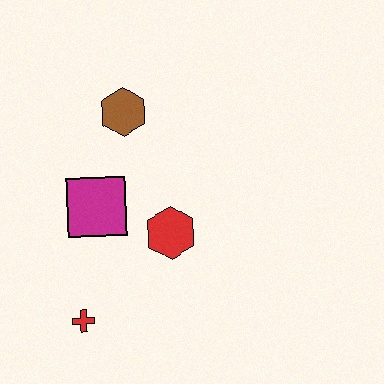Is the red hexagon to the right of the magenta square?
Yes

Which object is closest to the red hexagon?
The magenta square is closest to the red hexagon.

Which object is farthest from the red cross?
The brown hexagon is farthest from the red cross.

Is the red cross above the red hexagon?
No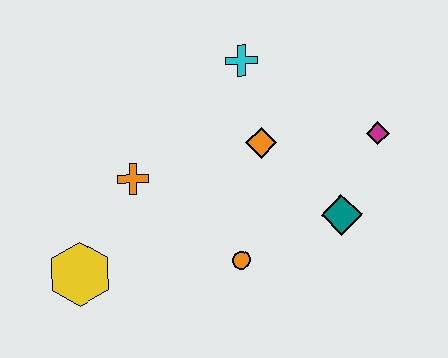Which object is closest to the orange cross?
The yellow hexagon is closest to the orange cross.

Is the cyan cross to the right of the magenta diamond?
No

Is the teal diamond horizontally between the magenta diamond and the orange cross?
Yes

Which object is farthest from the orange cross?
The magenta diamond is farthest from the orange cross.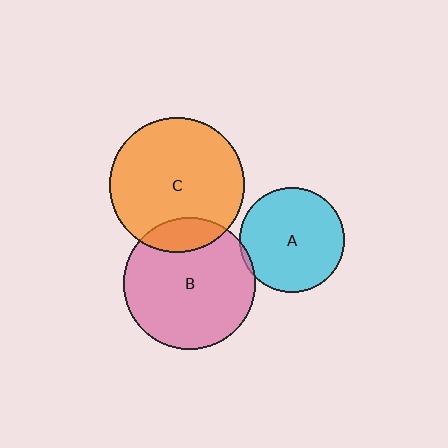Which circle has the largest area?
Circle C (orange).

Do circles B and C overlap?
Yes.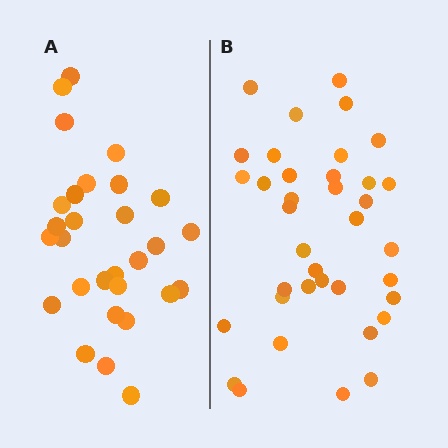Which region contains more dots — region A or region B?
Region B (the right region) has more dots.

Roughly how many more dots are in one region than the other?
Region B has roughly 8 or so more dots than region A.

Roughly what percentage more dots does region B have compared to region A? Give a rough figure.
About 30% more.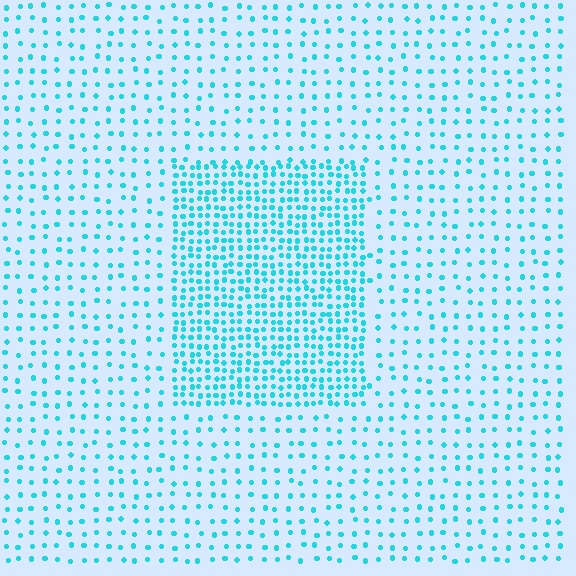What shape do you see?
I see a rectangle.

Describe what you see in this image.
The image contains small cyan elements arranged at two different densities. A rectangle-shaped region is visible where the elements are more densely packed than the surrounding area.